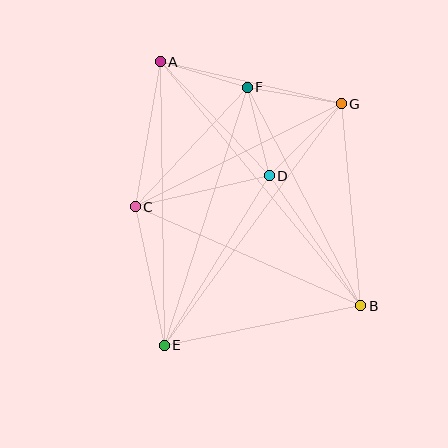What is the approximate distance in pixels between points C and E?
The distance between C and E is approximately 142 pixels.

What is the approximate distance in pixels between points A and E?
The distance between A and E is approximately 284 pixels.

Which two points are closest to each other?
Points A and F are closest to each other.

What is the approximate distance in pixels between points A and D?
The distance between A and D is approximately 158 pixels.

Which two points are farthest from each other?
Points A and B are farthest from each other.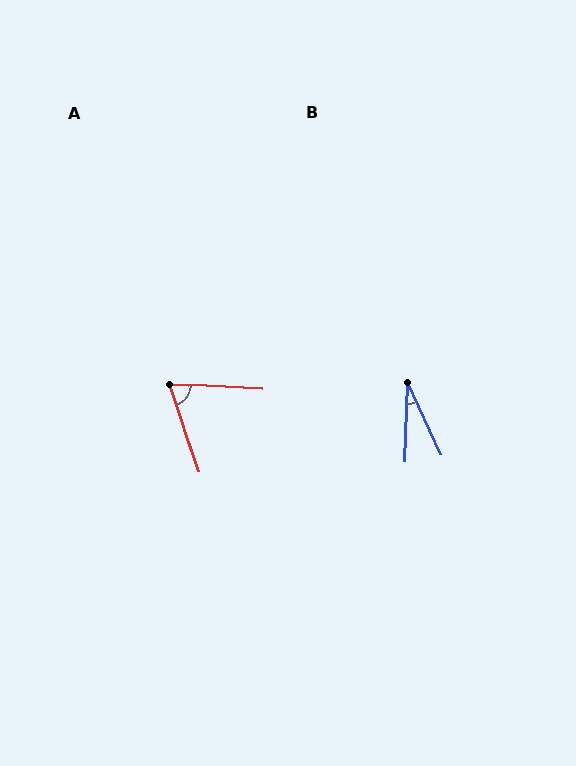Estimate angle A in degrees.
Approximately 68 degrees.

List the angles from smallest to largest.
B (27°), A (68°).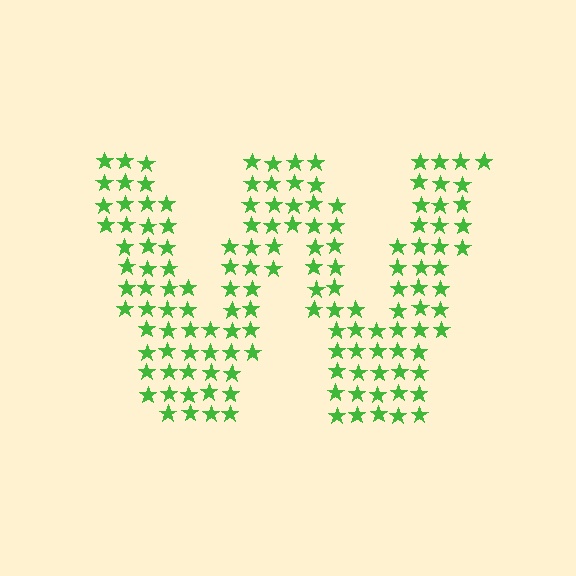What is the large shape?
The large shape is the letter W.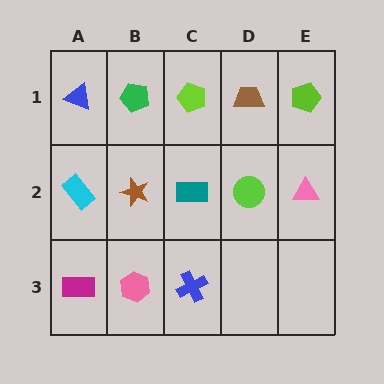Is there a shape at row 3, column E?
No, that cell is empty.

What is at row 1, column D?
A brown trapezoid.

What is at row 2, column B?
A brown star.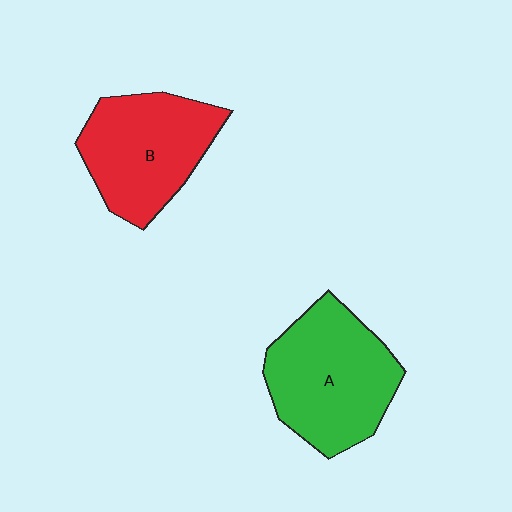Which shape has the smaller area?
Shape B (red).